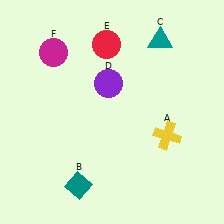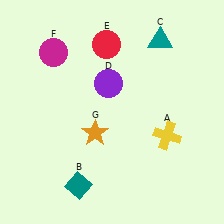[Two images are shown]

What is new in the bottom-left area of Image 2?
An orange star (G) was added in the bottom-left area of Image 2.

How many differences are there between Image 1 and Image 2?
There is 1 difference between the two images.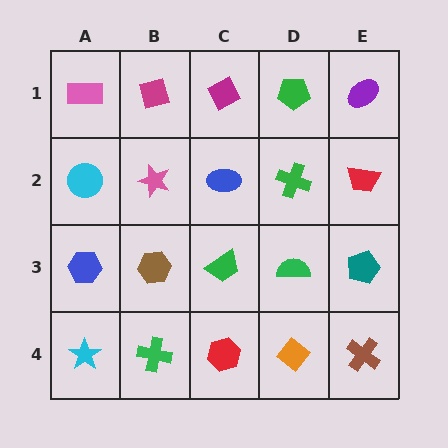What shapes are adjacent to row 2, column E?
A purple ellipse (row 1, column E), a teal pentagon (row 3, column E), a green cross (row 2, column D).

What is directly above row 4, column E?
A teal pentagon.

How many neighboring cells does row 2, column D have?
4.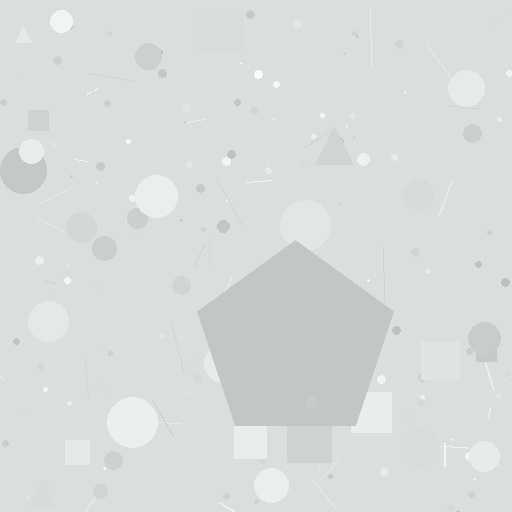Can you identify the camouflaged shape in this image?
The camouflaged shape is a pentagon.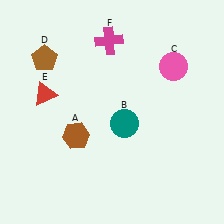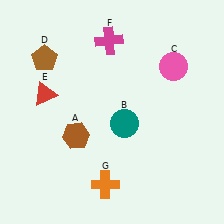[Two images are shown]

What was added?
An orange cross (G) was added in Image 2.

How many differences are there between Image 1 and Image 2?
There is 1 difference between the two images.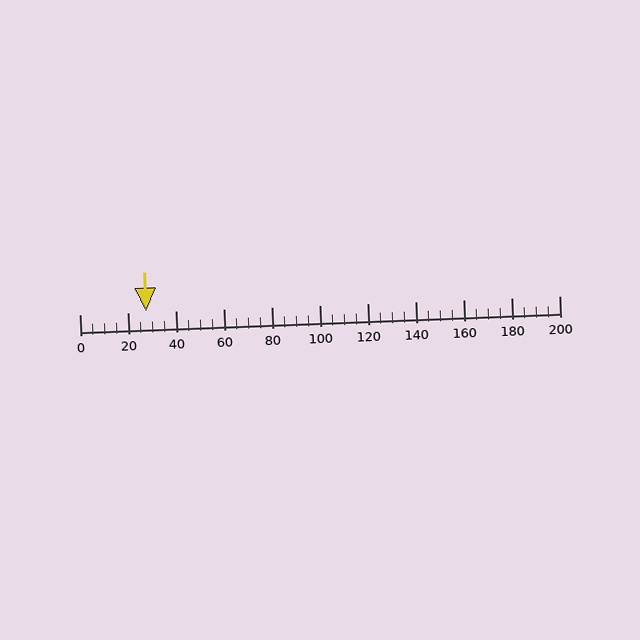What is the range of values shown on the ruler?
The ruler shows values from 0 to 200.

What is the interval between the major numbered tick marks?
The major tick marks are spaced 20 units apart.